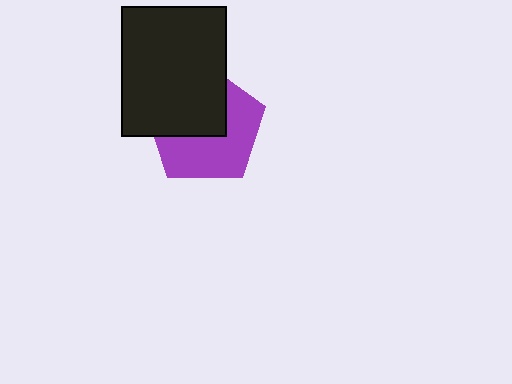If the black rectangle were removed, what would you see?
You would see the complete purple pentagon.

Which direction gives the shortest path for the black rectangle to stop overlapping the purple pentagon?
Moving toward the upper-left gives the shortest separation.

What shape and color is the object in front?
The object in front is a black rectangle.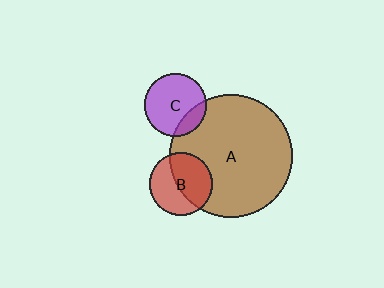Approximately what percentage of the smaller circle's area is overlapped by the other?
Approximately 20%.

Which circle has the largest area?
Circle A (brown).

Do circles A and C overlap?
Yes.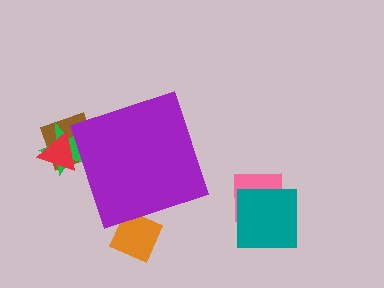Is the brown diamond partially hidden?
Yes, the brown diamond is partially hidden behind the purple diamond.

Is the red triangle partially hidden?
Yes, the red triangle is partially hidden behind the purple diamond.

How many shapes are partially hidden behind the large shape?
4 shapes are partially hidden.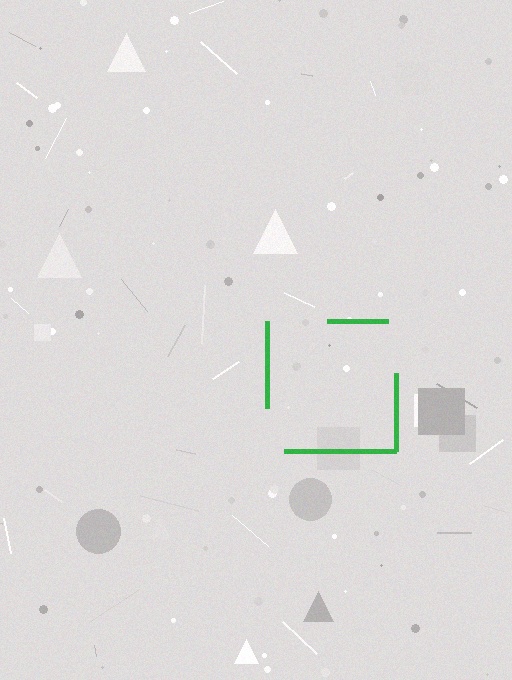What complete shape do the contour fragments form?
The contour fragments form a square.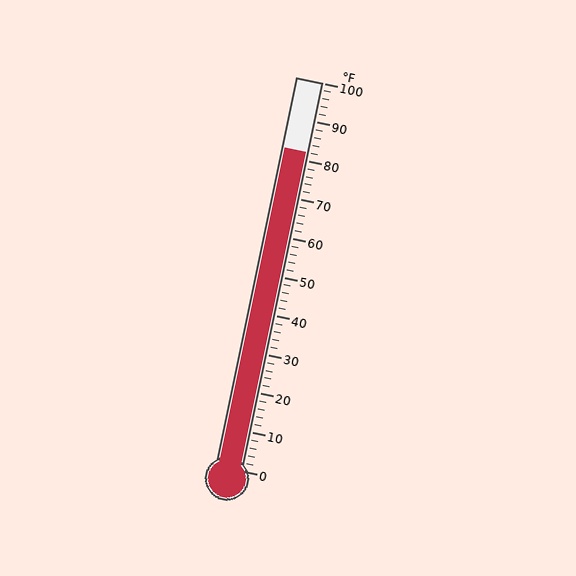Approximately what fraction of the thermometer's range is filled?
The thermometer is filled to approximately 80% of its range.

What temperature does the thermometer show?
The thermometer shows approximately 82°F.